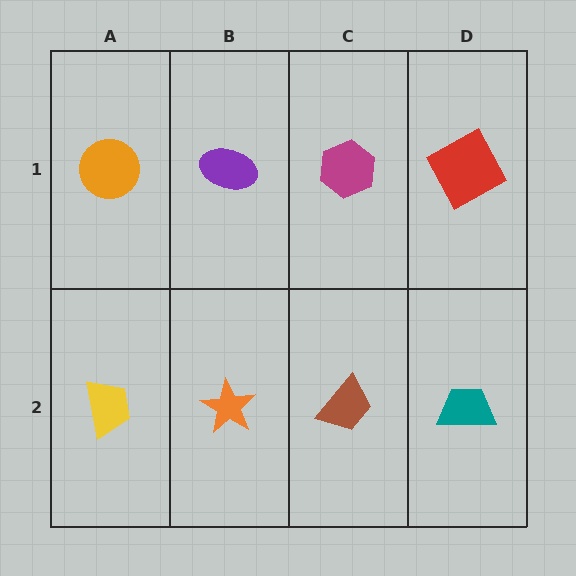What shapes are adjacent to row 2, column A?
An orange circle (row 1, column A), an orange star (row 2, column B).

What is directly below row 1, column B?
An orange star.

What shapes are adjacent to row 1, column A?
A yellow trapezoid (row 2, column A), a purple ellipse (row 1, column B).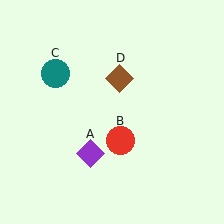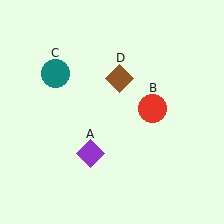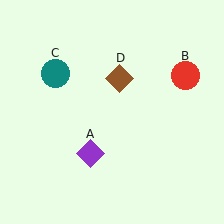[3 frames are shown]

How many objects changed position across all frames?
1 object changed position: red circle (object B).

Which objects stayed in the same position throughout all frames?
Purple diamond (object A) and teal circle (object C) and brown diamond (object D) remained stationary.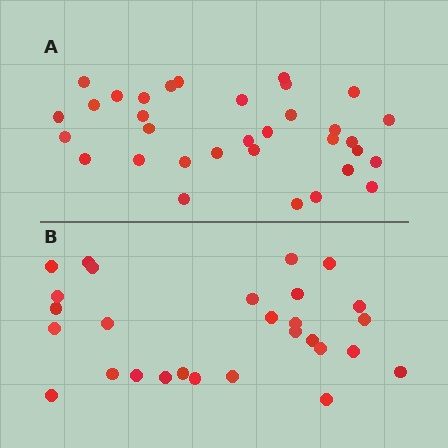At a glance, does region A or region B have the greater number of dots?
Region A (the top region) has more dots.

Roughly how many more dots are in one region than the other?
Region A has about 5 more dots than region B.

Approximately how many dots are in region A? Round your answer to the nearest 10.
About 30 dots. (The exact count is 33, which rounds to 30.)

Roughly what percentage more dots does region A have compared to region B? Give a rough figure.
About 20% more.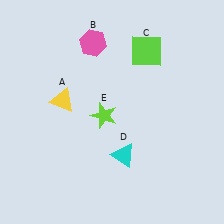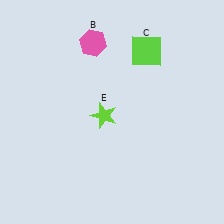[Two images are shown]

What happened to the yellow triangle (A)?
The yellow triangle (A) was removed in Image 2. It was in the top-left area of Image 1.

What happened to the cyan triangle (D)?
The cyan triangle (D) was removed in Image 2. It was in the bottom-right area of Image 1.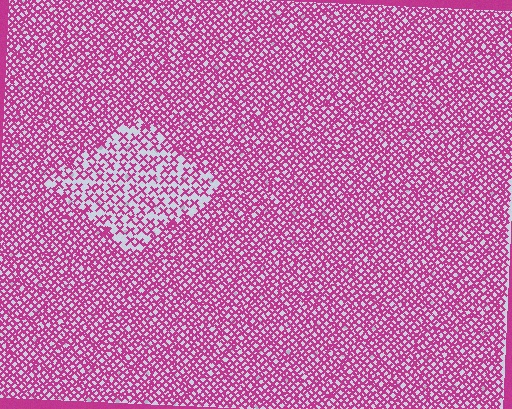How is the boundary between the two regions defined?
The boundary is defined by a change in element density (approximately 2.1x ratio). All elements are the same color, size, and shape.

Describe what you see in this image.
The image contains small magenta elements arranged at two different densities. A diamond-shaped region is visible where the elements are less densely packed than the surrounding area.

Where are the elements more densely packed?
The elements are more densely packed outside the diamond boundary.